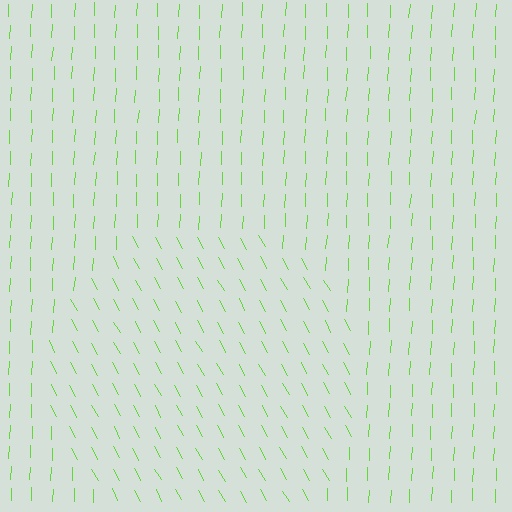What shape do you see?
I see a circle.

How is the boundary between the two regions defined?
The boundary is defined purely by a change in line orientation (approximately 32 degrees difference). All lines are the same color and thickness.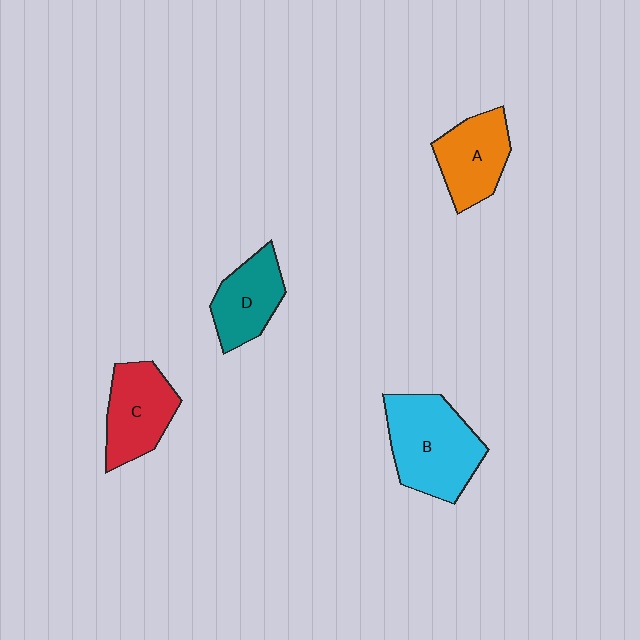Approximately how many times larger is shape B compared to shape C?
Approximately 1.4 times.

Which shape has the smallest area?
Shape D (teal).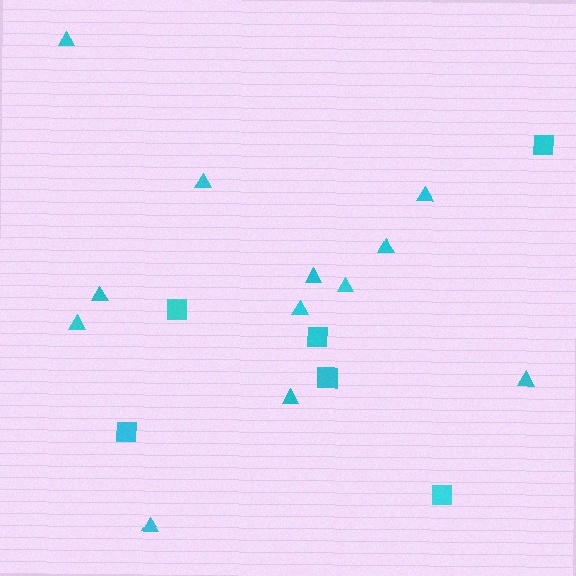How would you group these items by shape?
There are 2 groups: one group of squares (6) and one group of triangles (12).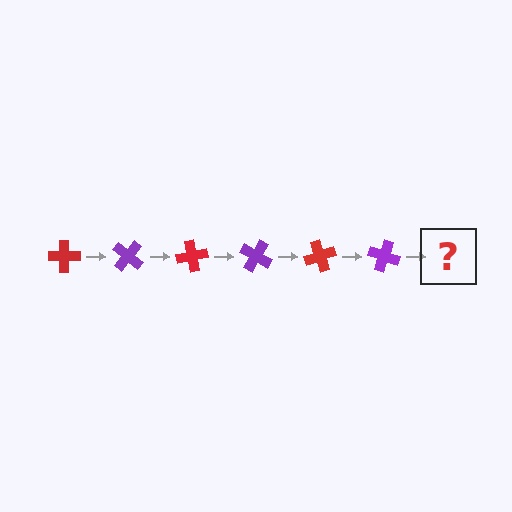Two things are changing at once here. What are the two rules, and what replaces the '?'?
The two rules are that it rotates 40 degrees each step and the color cycles through red and purple. The '?' should be a red cross, rotated 240 degrees from the start.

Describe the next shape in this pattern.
It should be a red cross, rotated 240 degrees from the start.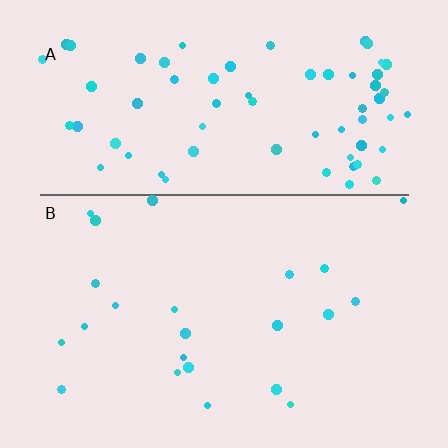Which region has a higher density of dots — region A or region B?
A (the top).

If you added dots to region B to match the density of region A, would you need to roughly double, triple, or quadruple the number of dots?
Approximately triple.